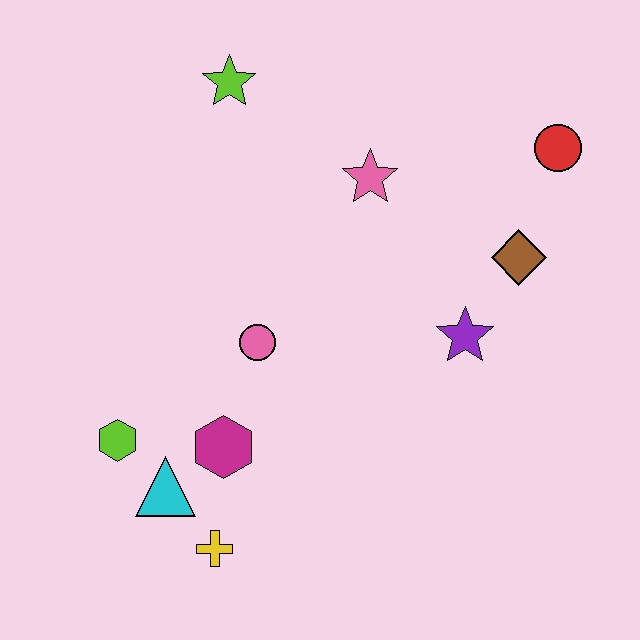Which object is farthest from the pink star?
The yellow cross is farthest from the pink star.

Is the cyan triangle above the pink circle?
No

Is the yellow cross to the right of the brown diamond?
No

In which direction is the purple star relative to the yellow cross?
The purple star is to the right of the yellow cross.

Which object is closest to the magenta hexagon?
The cyan triangle is closest to the magenta hexagon.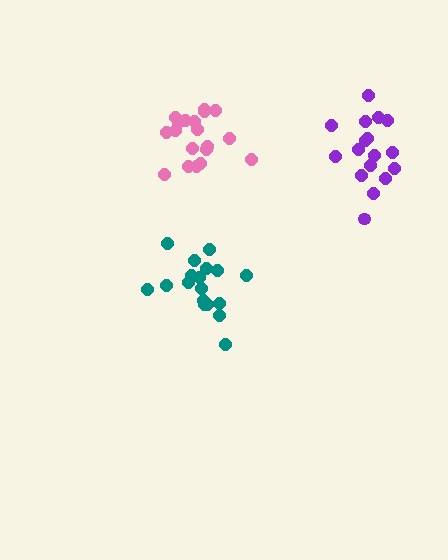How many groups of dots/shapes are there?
There are 3 groups.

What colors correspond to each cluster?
The clusters are colored: teal, pink, purple.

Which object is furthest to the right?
The purple cluster is rightmost.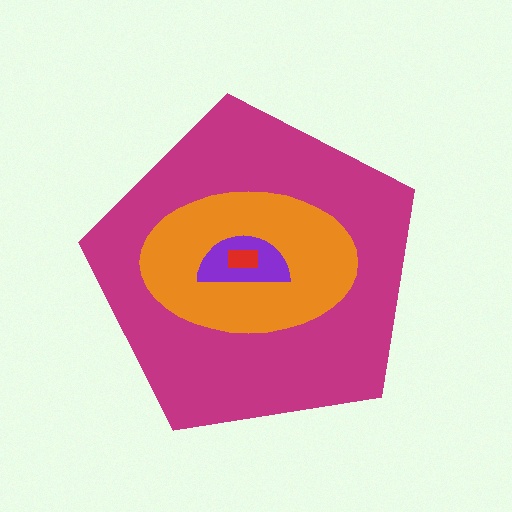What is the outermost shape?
The magenta pentagon.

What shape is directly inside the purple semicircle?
The red rectangle.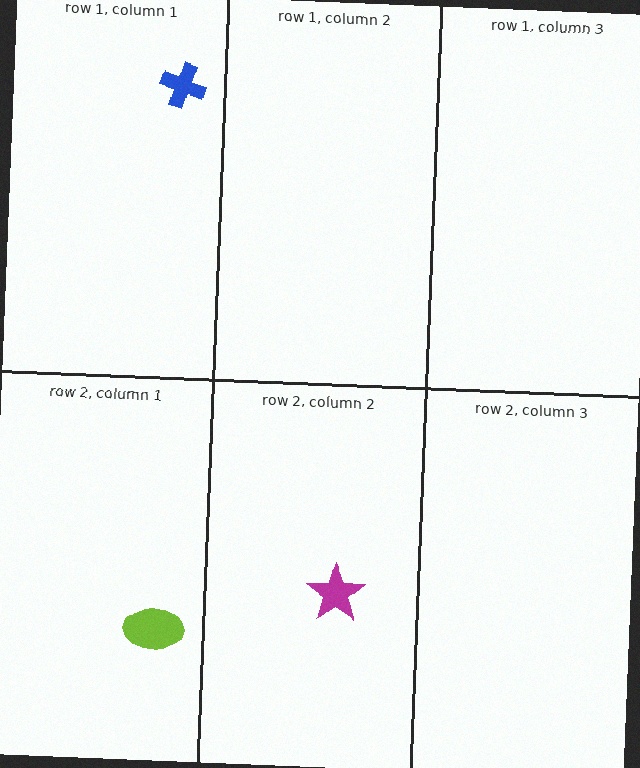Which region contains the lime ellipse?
The row 2, column 1 region.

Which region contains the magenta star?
The row 2, column 2 region.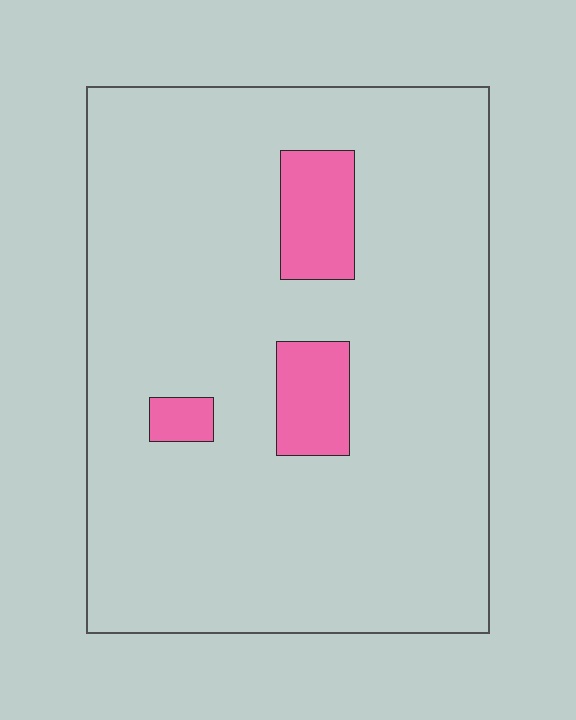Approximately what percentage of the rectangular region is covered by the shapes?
Approximately 10%.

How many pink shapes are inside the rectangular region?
3.